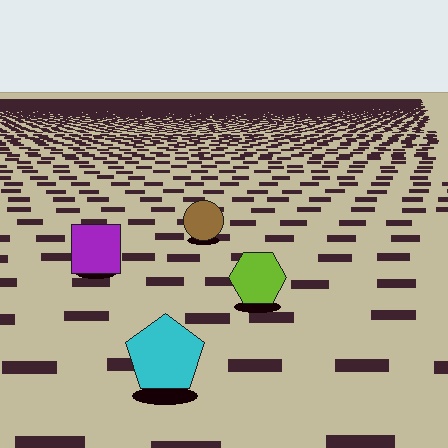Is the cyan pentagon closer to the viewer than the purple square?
Yes. The cyan pentagon is closer — you can tell from the texture gradient: the ground texture is coarser near it.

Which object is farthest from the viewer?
The brown circle is farthest from the viewer. It appears smaller and the ground texture around it is denser.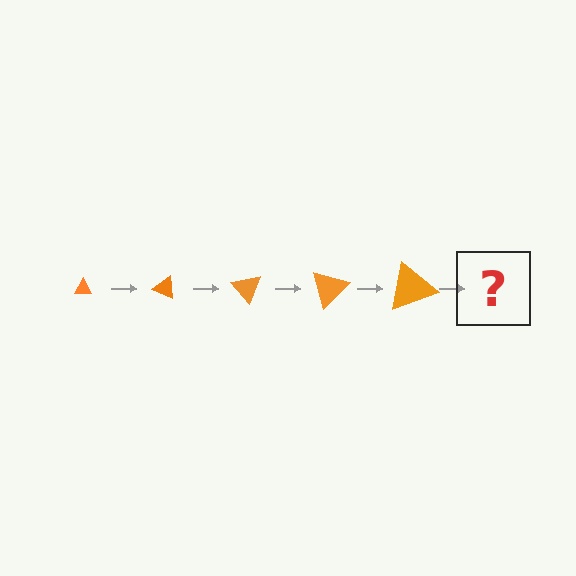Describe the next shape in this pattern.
It should be a triangle, larger than the previous one and rotated 125 degrees from the start.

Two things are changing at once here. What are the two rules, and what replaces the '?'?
The two rules are that the triangle grows larger each step and it rotates 25 degrees each step. The '?' should be a triangle, larger than the previous one and rotated 125 degrees from the start.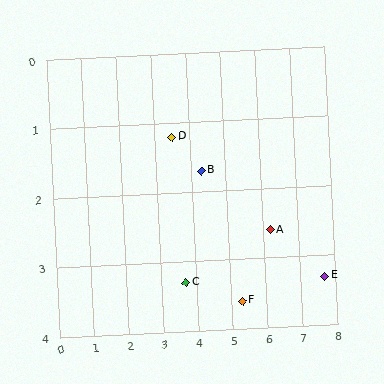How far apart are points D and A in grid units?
Points D and A are about 3.0 grid units apart.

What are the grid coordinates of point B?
Point B is at approximately (4.3, 1.7).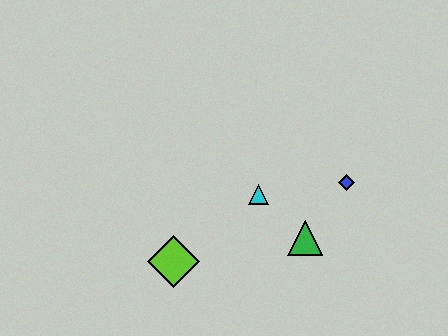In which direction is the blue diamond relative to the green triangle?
The blue diamond is above the green triangle.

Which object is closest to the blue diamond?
The green triangle is closest to the blue diamond.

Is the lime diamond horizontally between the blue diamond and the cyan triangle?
No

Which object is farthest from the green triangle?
The lime diamond is farthest from the green triangle.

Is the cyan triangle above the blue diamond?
No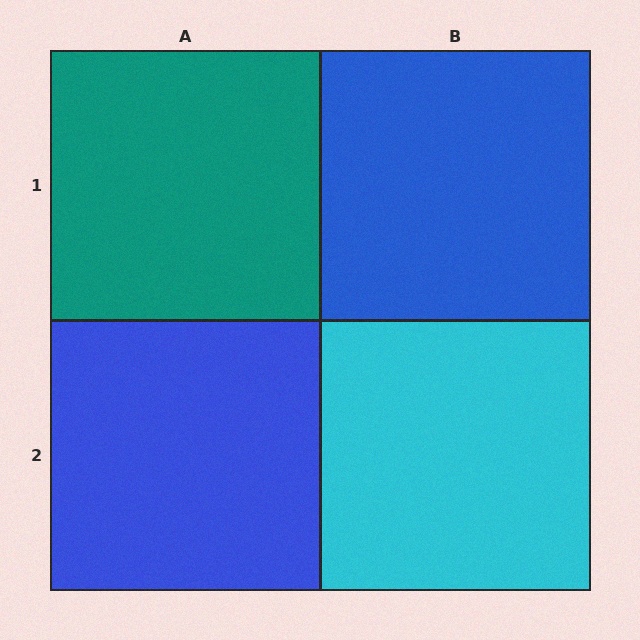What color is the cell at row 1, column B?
Blue.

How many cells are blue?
2 cells are blue.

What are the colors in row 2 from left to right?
Blue, cyan.